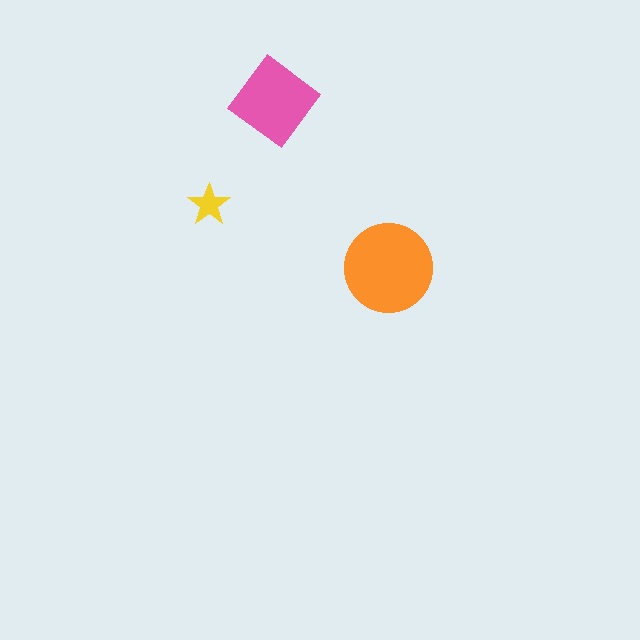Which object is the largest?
The orange circle.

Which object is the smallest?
The yellow star.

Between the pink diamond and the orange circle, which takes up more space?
The orange circle.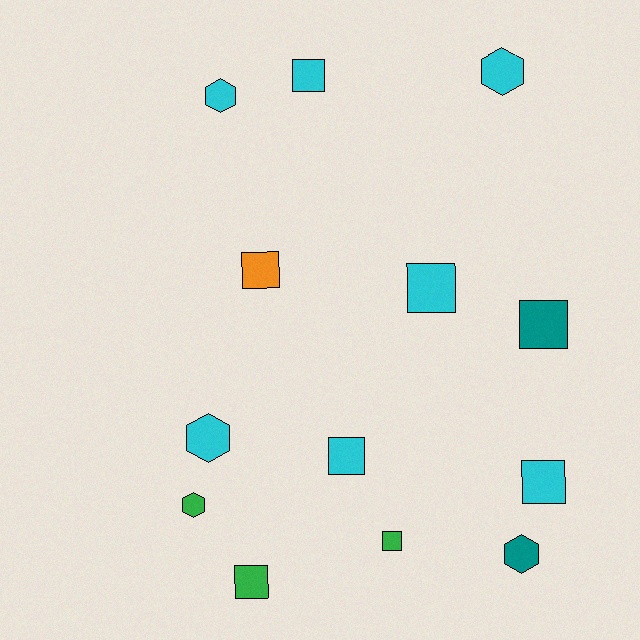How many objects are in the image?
There are 13 objects.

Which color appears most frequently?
Cyan, with 7 objects.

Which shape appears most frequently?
Square, with 8 objects.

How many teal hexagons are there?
There is 1 teal hexagon.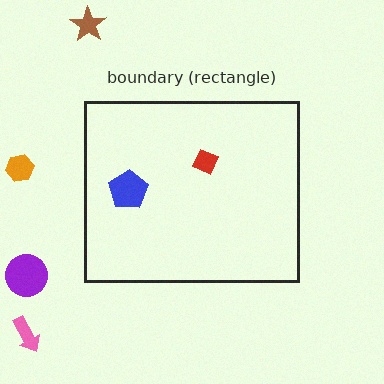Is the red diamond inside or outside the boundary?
Inside.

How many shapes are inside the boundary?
2 inside, 4 outside.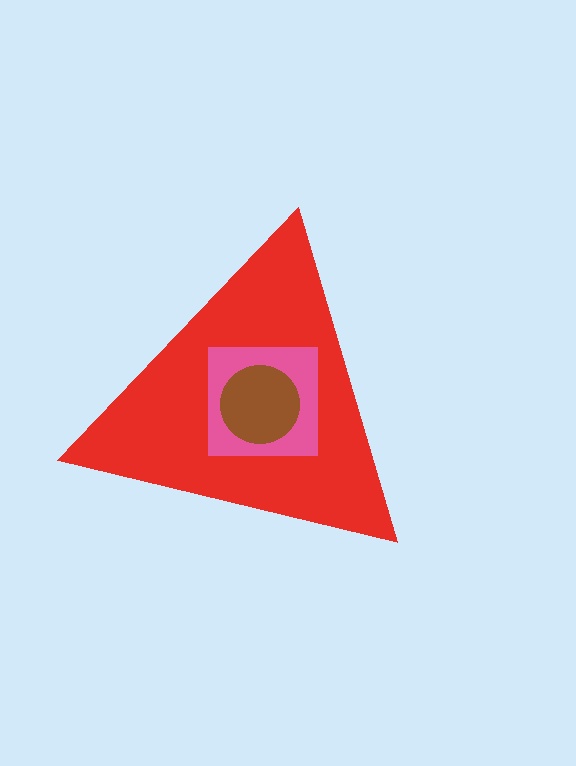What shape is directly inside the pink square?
The brown circle.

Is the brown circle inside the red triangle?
Yes.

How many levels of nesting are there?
3.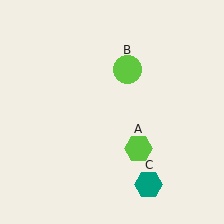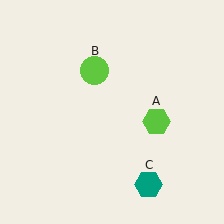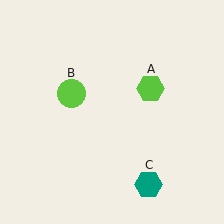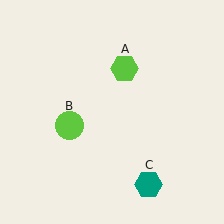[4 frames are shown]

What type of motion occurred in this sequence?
The lime hexagon (object A), lime circle (object B) rotated counterclockwise around the center of the scene.